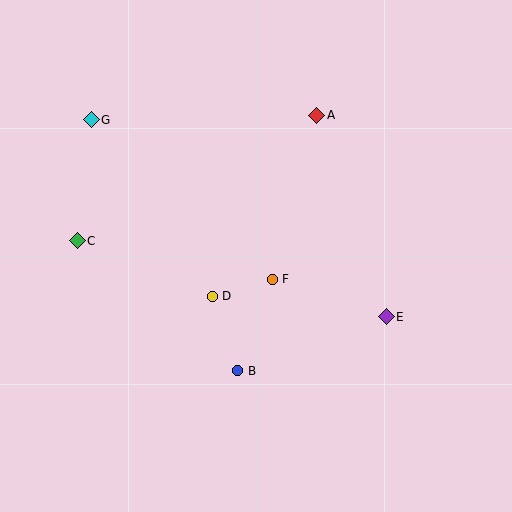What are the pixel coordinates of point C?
Point C is at (77, 241).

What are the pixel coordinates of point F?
Point F is at (272, 279).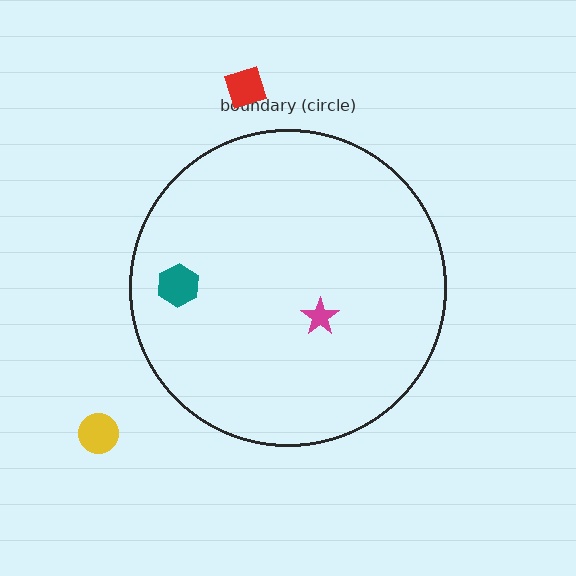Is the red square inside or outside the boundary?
Outside.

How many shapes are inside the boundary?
2 inside, 2 outside.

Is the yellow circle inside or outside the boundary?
Outside.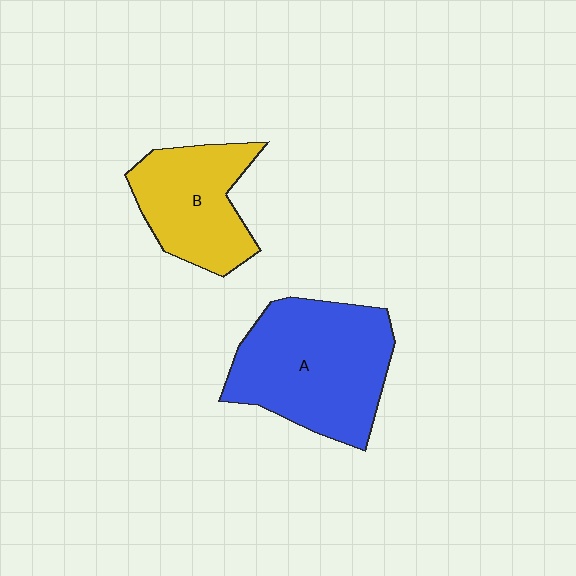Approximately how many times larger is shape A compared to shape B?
Approximately 1.5 times.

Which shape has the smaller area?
Shape B (yellow).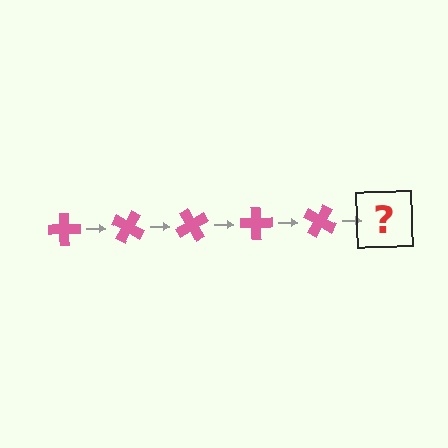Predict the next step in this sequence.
The next step is a pink cross rotated 150 degrees.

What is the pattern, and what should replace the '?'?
The pattern is that the cross rotates 30 degrees each step. The '?' should be a pink cross rotated 150 degrees.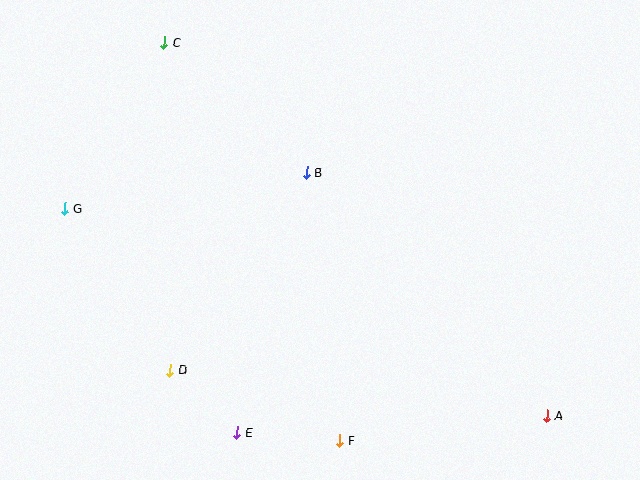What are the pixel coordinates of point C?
Point C is at (165, 42).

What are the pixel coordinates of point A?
Point A is at (547, 416).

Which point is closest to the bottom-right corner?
Point A is closest to the bottom-right corner.